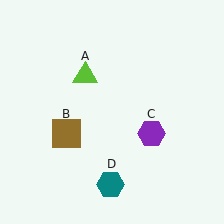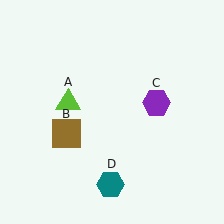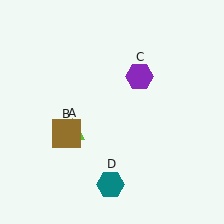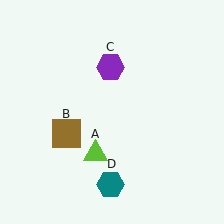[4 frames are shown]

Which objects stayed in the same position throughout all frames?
Brown square (object B) and teal hexagon (object D) remained stationary.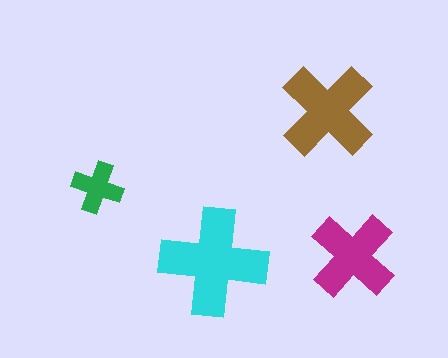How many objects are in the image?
There are 4 objects in the image.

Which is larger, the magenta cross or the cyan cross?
The cyan one.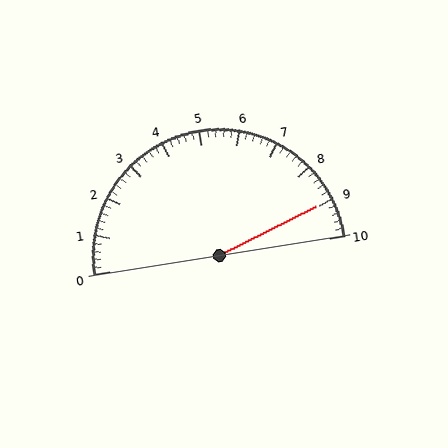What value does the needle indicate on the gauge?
The needle indicates approximately 9.0.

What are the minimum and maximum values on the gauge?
The gauge ranges from 0 to 10.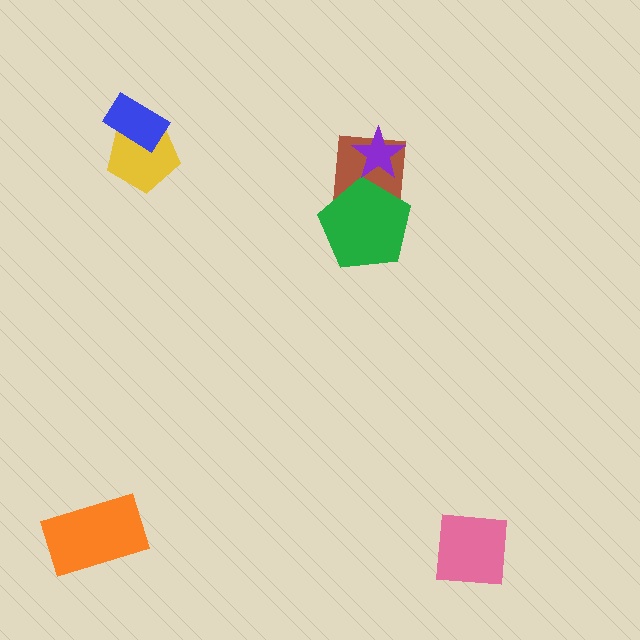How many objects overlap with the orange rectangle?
0 objects overlap with the orange rectangle.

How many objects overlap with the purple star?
1 object overlaps with the purple star.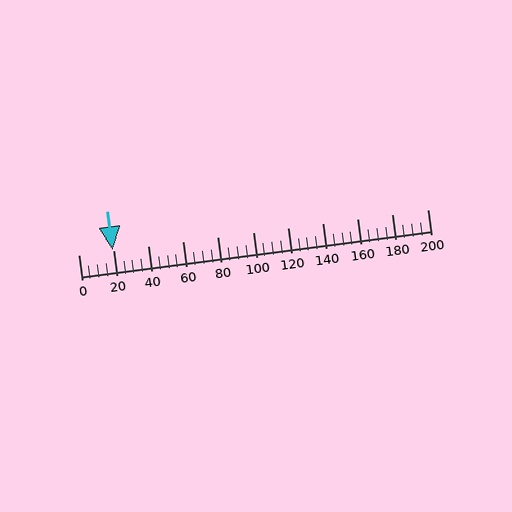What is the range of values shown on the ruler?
The ruler shows values from 0 to 200.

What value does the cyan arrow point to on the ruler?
The cyan arrow points to approximately 19.